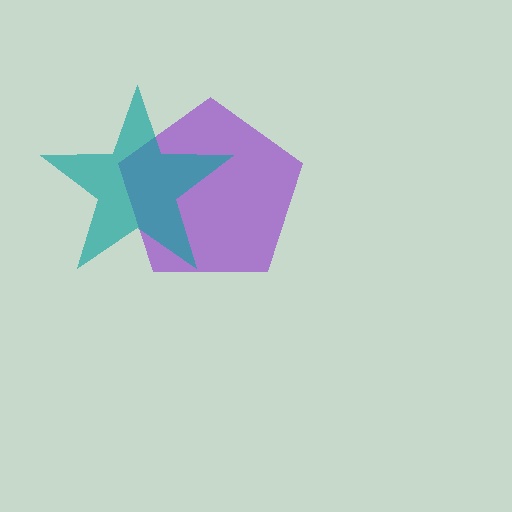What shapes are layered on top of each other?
The layered shapes are: a purple pentagon, a teal star.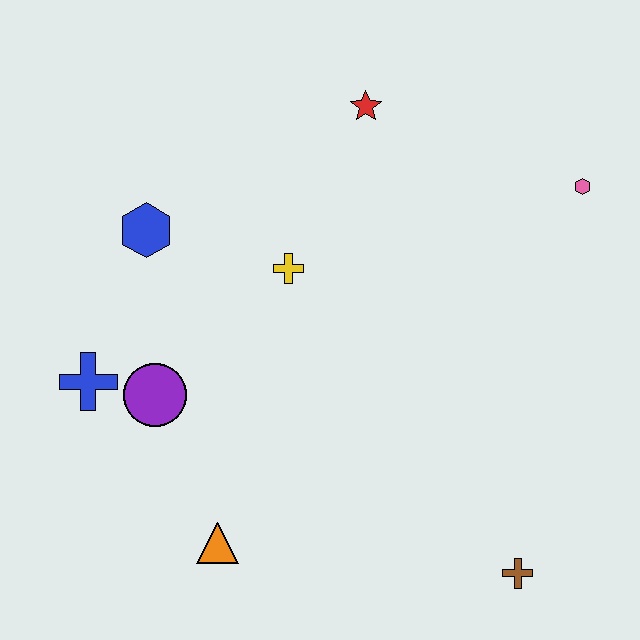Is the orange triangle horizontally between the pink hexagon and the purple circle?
Yes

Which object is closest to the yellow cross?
The blue hexagon is closest to the yellow cross.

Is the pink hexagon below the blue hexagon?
No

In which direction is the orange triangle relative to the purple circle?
The orange triangle is below the purple circle.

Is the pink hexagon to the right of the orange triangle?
Yes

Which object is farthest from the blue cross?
The pink hexagon is farthest from the blue cross.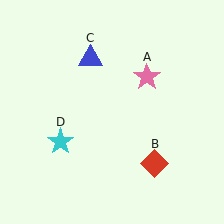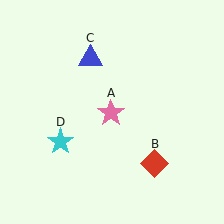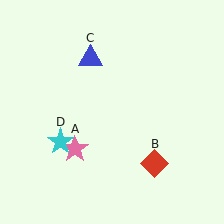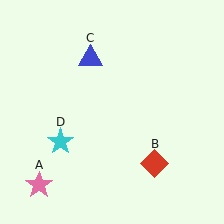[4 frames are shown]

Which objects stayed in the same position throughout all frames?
Red diamond (object B) and blue triangle (object C) and cyan star (object D) remained stationary.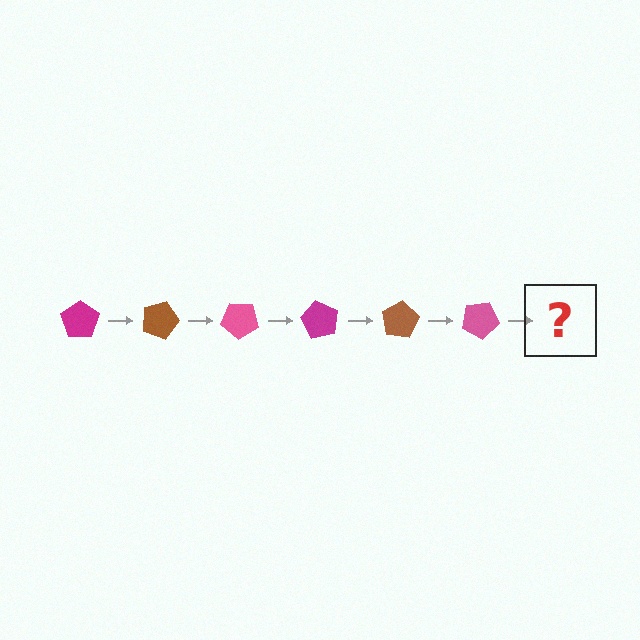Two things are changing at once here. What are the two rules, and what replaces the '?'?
The two rules are that it rotates 20 degrees each step and the color cycles through magenta, brown, and pink. The '?' should be a magenta pentagon, rotated 120 degrees from the start.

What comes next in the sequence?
The next element should be a magenta pentagon, rotated 120 degrees from the start.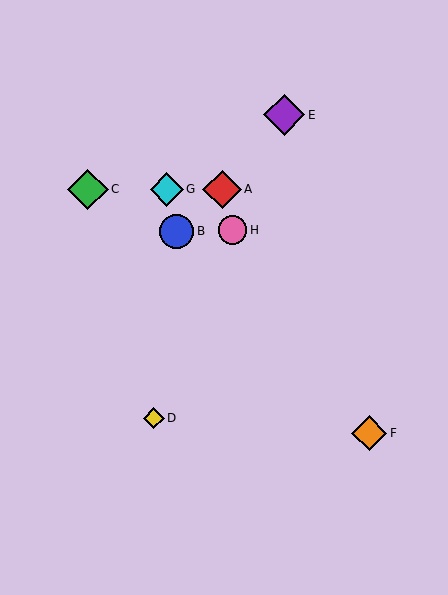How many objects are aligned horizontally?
3 objects (A, C, G) are aligned horizontally.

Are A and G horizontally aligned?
Yes, both are at y≈189.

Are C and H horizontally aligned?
No, C is at y≈189 and H is at y≈230.